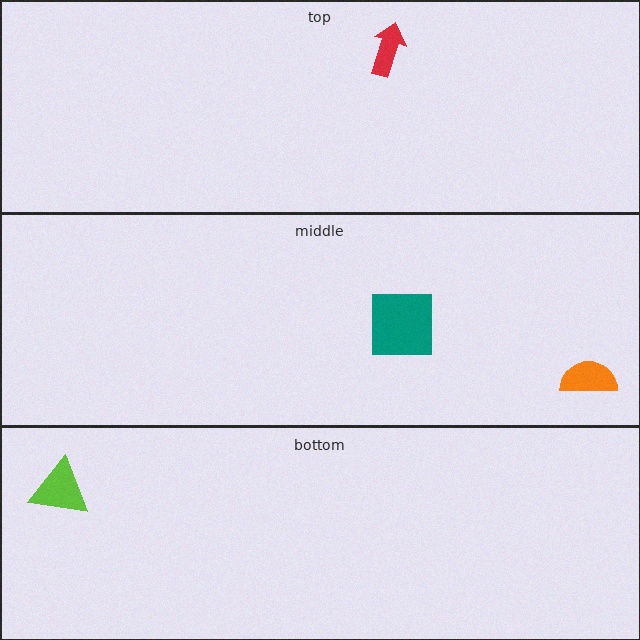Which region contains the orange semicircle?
The middle region.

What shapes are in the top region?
The red arrow.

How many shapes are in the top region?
1.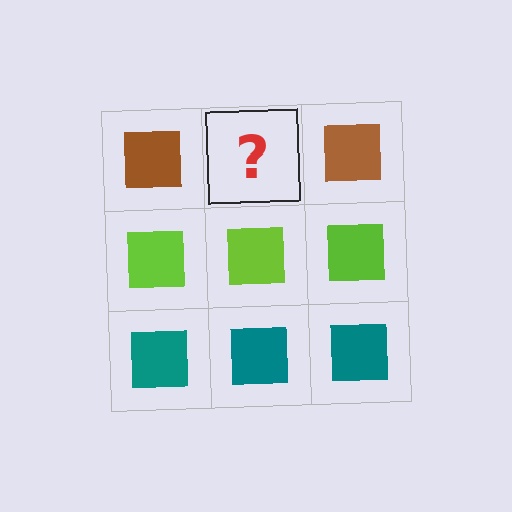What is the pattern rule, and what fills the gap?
The rule is that each row has a consistent color. The gap should be filled with a brown square.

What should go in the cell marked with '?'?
The missing cell should contain a brown square.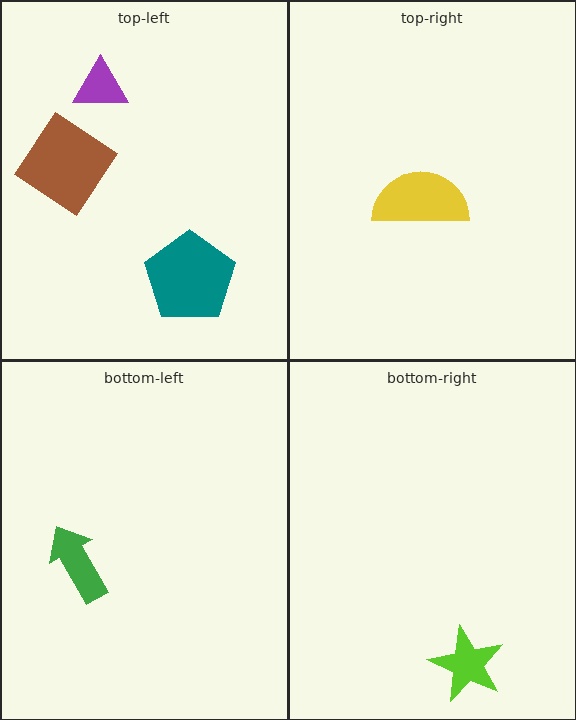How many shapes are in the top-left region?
3.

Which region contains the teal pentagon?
The top-left region.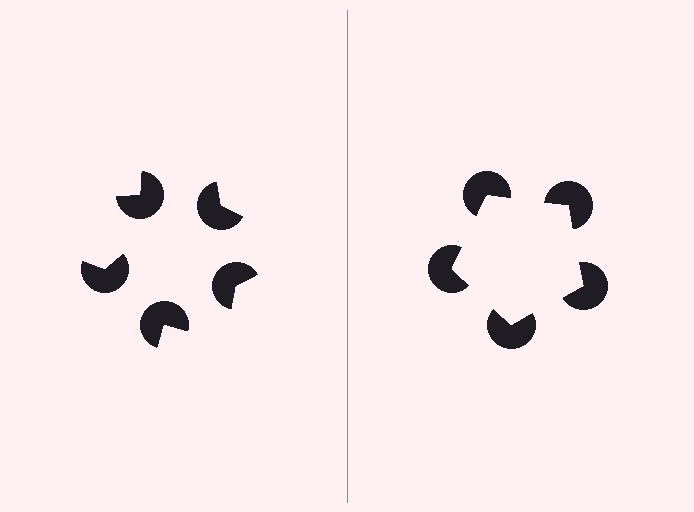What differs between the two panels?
The pac-man discs are positioned identically on both sides; only the wedge orientations differ. On the right they align to a pentagon; on the left they are misaligned.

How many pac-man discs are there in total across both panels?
10 — 5 on each side.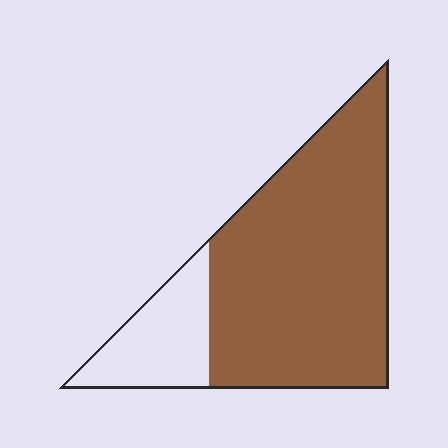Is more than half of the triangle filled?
Yes.